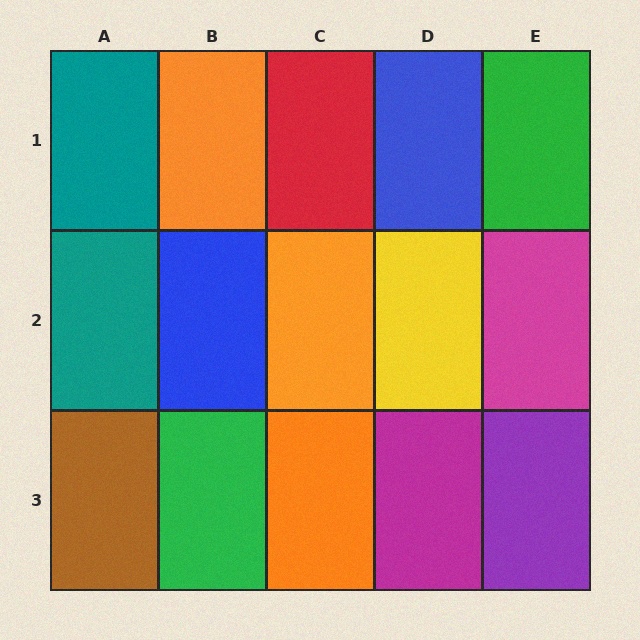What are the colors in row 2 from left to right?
Teal, blue, orange, yellow, magenta.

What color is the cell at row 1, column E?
Green.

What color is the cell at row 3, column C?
Orange.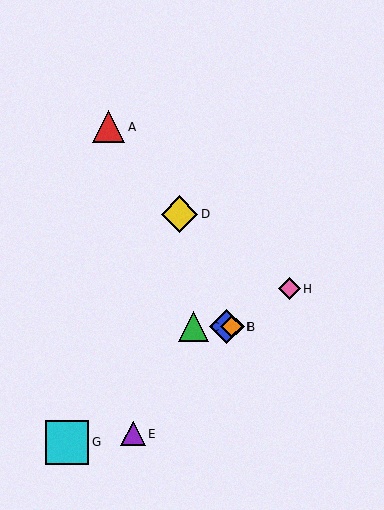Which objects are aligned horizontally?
Objects B, C, F are aligned horizontally.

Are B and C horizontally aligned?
Yes, both are at y≈327.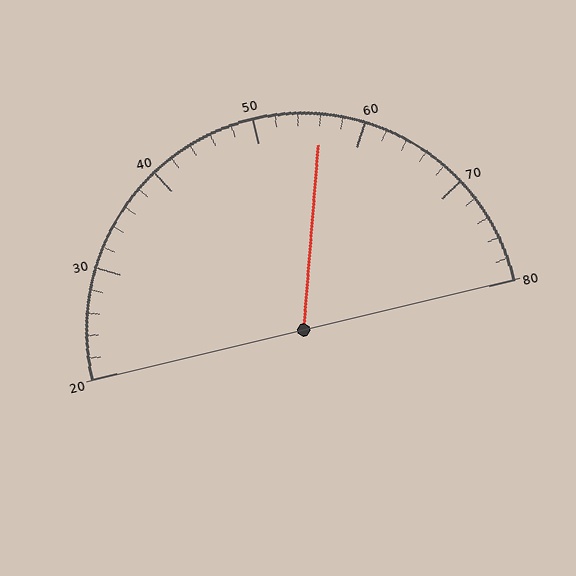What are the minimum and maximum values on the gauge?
The gauge ranges from 20 to 80.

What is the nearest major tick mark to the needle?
The nearest major tick mark is 60.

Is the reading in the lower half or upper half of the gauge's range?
The reading is in the upper half of the range (20 to 80).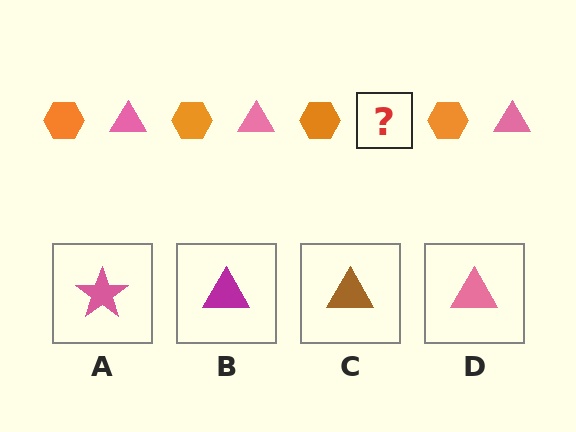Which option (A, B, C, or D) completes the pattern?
D.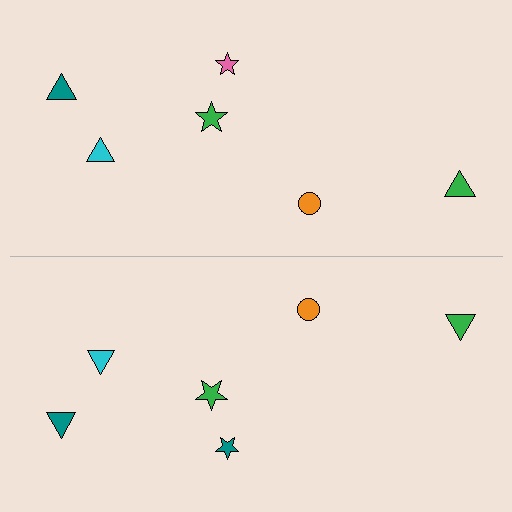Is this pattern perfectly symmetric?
No, the pattern is not perfectly symmetric. The teal star on the bottom side breaks the symmetry — its mirror counterpart is pink.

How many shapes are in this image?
There are 12 shapes in this image.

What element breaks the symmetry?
The teal star on the bottom side breaks the symmetry — its mirror counterpart is pink.